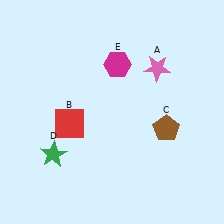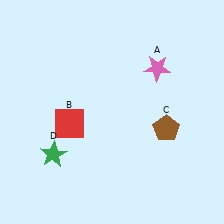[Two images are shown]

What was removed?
The magenta hexagon (E) was removed in Image 2.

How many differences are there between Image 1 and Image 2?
There is 1 difference between the two images.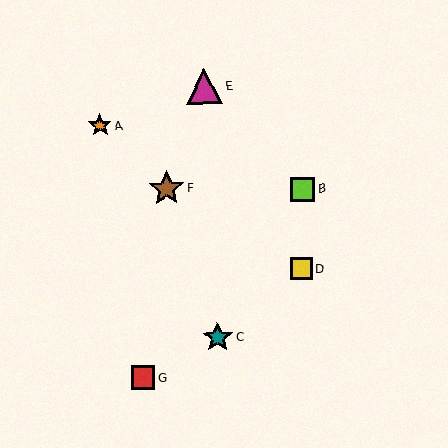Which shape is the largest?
The magenta triangle (labeled E) is the largest.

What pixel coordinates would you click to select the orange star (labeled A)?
Click at (100, 126) to select the orange star A.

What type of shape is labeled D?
Shape D is a yellow square.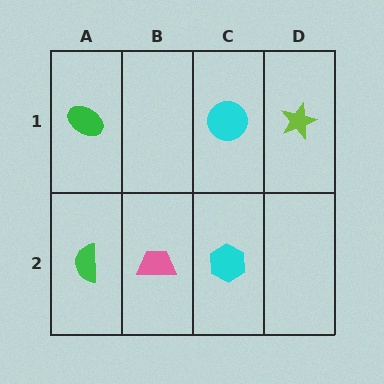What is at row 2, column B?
A pink trapezoid.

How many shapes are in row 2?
3 shapes.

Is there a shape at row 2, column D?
No, that cell is empty.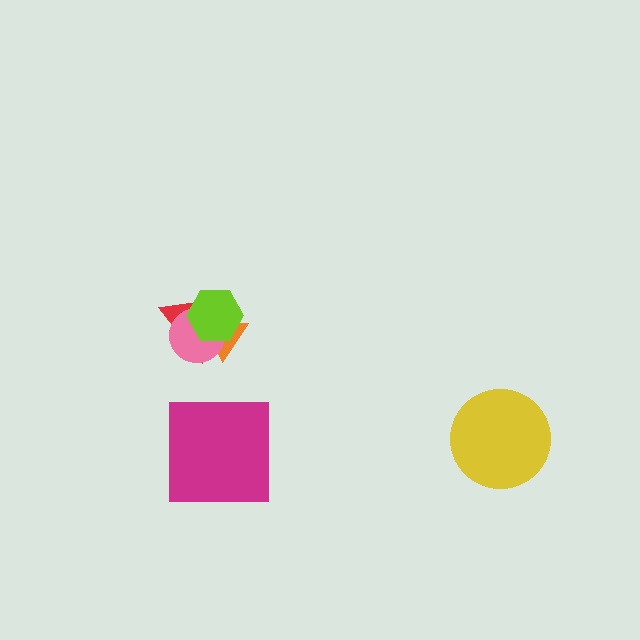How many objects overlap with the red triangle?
3 objects overlap with the red triangle.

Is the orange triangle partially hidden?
Yes, it is partially covered by another shape.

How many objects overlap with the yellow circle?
0 objects overlap with the yellow circle.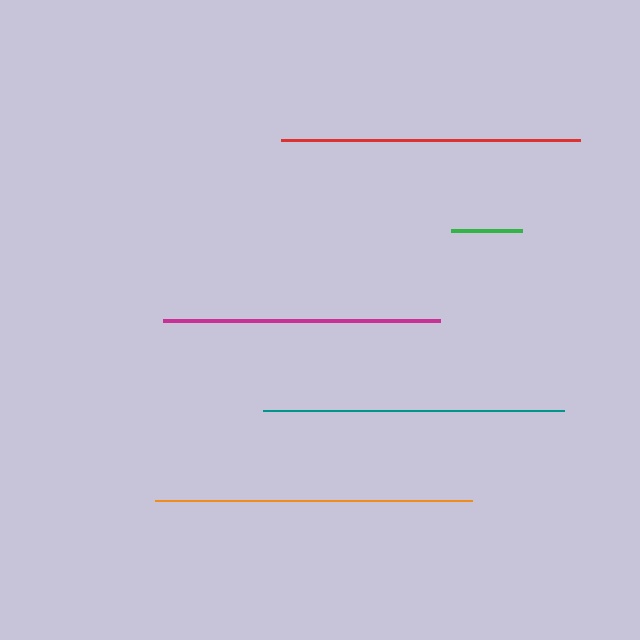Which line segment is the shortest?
The green line is the shortest at approximately 71 pixels.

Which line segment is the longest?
The orange line is the longest at approximately 317 pixels.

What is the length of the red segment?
The red segment is approximately 299 pixels long.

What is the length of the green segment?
The green segment is approximately 71 pixels long.